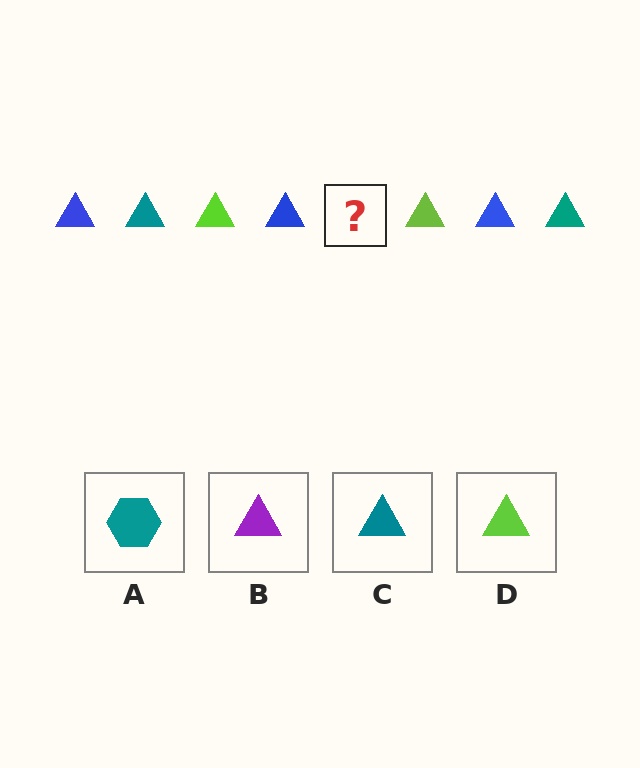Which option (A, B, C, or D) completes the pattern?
C.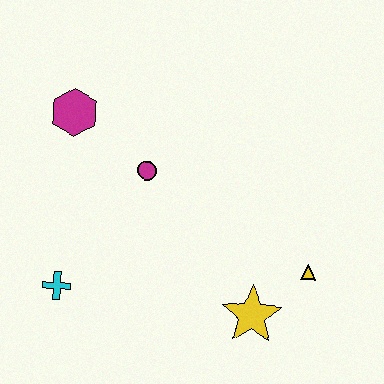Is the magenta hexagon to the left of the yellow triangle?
Yes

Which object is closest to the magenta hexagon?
The magenta circle is closest to the magenta hexagon.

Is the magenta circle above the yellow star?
Yes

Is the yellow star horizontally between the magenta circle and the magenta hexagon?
No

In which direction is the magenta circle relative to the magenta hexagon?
The magenta circle is to the right of the magenta hexagon.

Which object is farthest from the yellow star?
The magenta hexagon is farthest from the yellow star.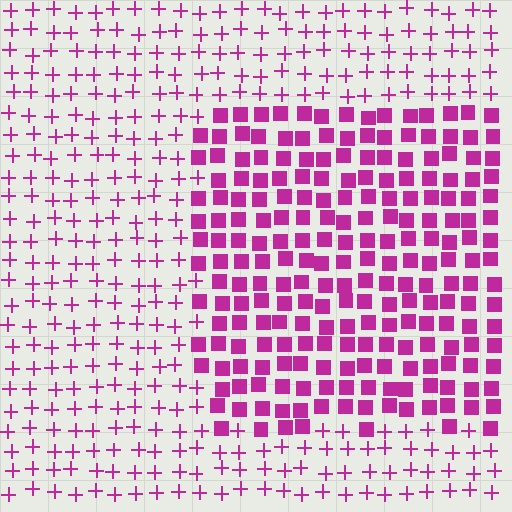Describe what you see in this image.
The image is filled with small magenta elements arranged in a uniform grid. A rectangle-shaped region contains squares, while the surrounding area contains plus signs. The boundary is defined purely by the change in element shape.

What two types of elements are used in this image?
The image uses squares inside the rectangle region and plus signs outside it.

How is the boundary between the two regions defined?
The boundary is defined by a change in element shape: squares inside vs. plus signs outside. All elements share the same color and spacing.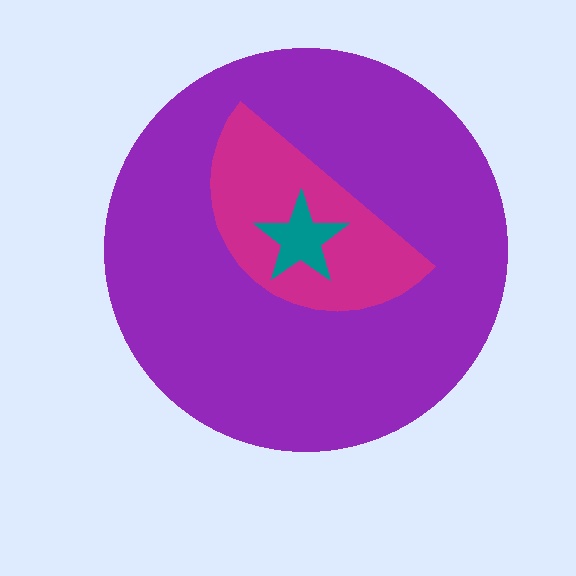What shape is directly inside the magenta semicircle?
The teal star.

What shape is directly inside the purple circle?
The magenta semicircle.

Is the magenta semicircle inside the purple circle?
Yes.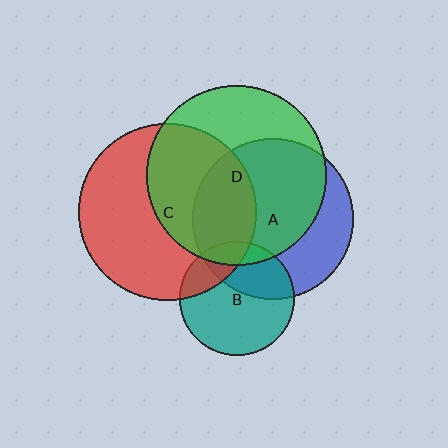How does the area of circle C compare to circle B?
Approximately 2.4 times.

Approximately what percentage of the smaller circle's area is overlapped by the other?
Approximately 45%.